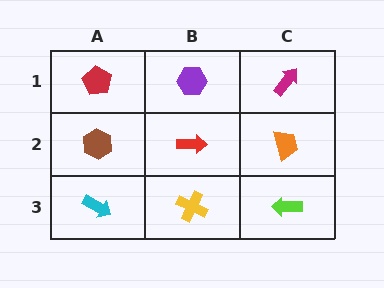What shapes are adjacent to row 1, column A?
A brown hexagon (row 2, column A), a purple hexagon (row 1, column B).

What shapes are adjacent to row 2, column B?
A purple hexagon (row 1, column B), a yellow cross (row 3, column B), a brown hexagon (row 2, column A), an orange trapezoid (row 2, column C).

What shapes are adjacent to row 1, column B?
A red arrow (row 2, column B), a red pentagon (row 1, column A), a magenta arrow (row 1, column C).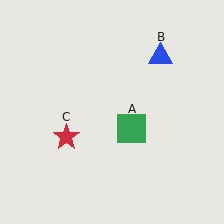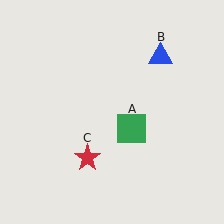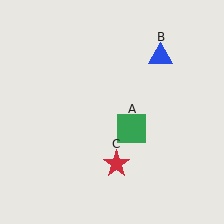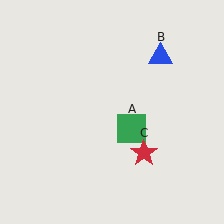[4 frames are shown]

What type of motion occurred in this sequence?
The red star (object C) rotated counterclockwise around the center of the scene.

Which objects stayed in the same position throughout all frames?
Green square (object A) and blue triangle (object B) remained stationary.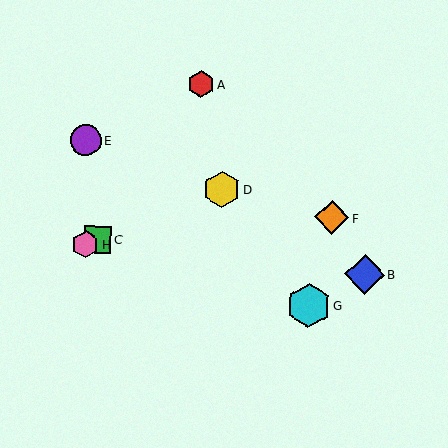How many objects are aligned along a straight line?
3 objects (C, D, H) are aligned along a straight line.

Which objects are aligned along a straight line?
Objects C, D, H are aligned along a straight line.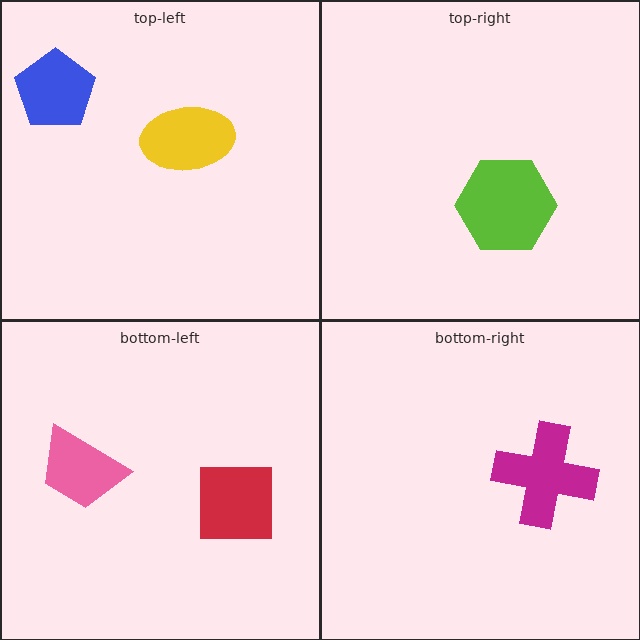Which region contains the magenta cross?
The bottom-right region.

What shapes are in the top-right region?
The lime hexagon.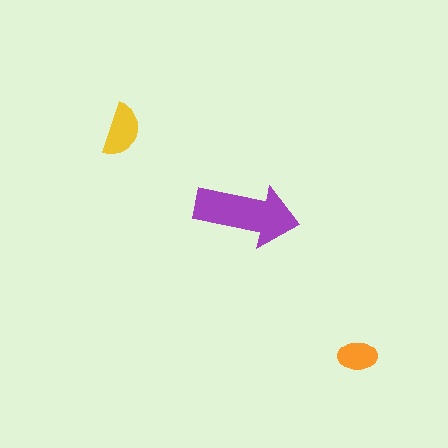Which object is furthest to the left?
The yellow semicircle is leftmost.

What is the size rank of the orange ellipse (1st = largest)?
3rd.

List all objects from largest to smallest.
The purple arrow, the yellow semicircle, the orange ellipse.